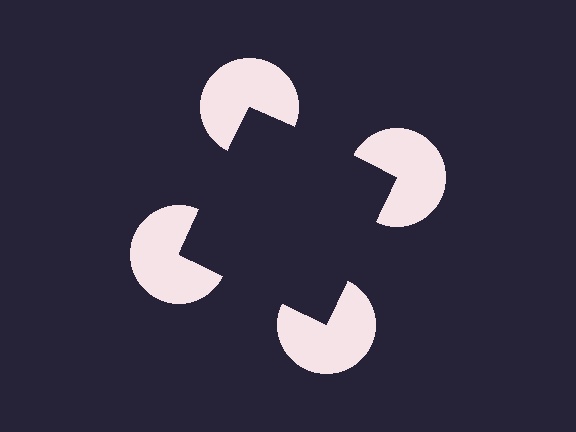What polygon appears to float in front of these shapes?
An illusory square — its edges are inferred from the aligned wedge cuts in the pac-man discs, not physically drawn.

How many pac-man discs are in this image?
There are 4 — one at each vertex of the illusory square.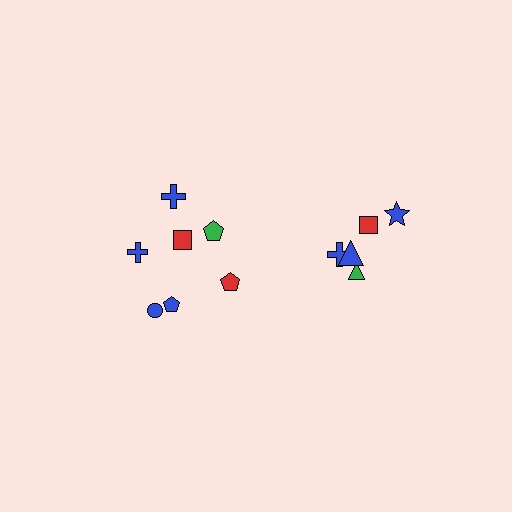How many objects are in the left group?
There are 7 objects.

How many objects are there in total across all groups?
There are 12 objects.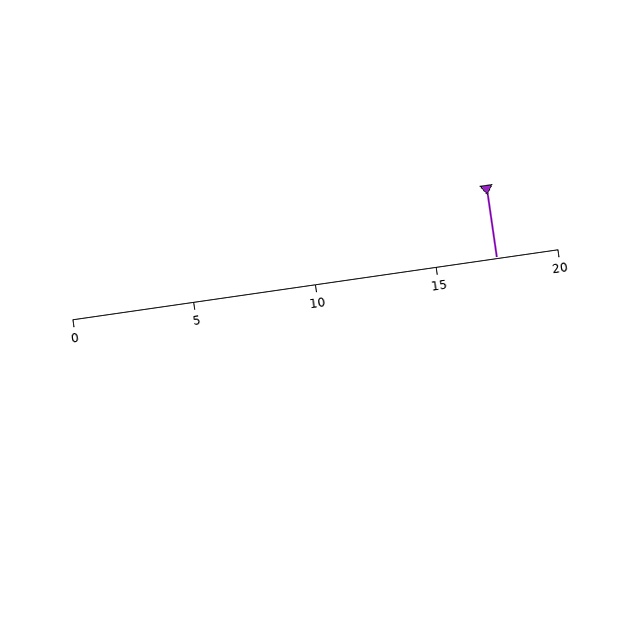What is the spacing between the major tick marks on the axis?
The major ticks are spaced 5 apart.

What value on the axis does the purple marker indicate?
The marker indicates approximately 17.5.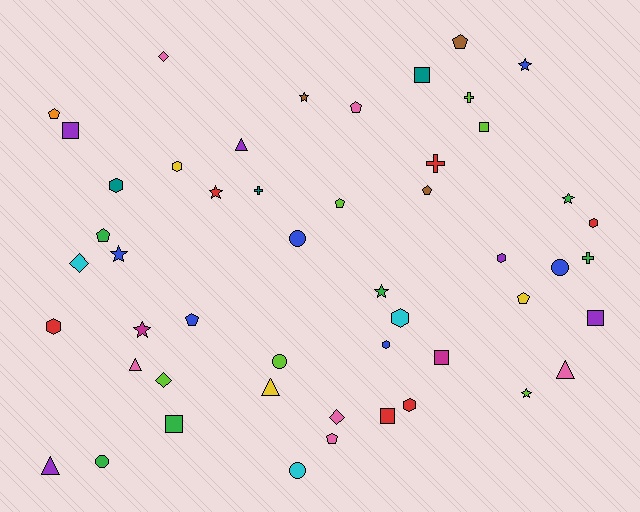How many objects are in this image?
There are 50 objects.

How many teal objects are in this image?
There are 3 teal objects.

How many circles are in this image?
There are 5 circles.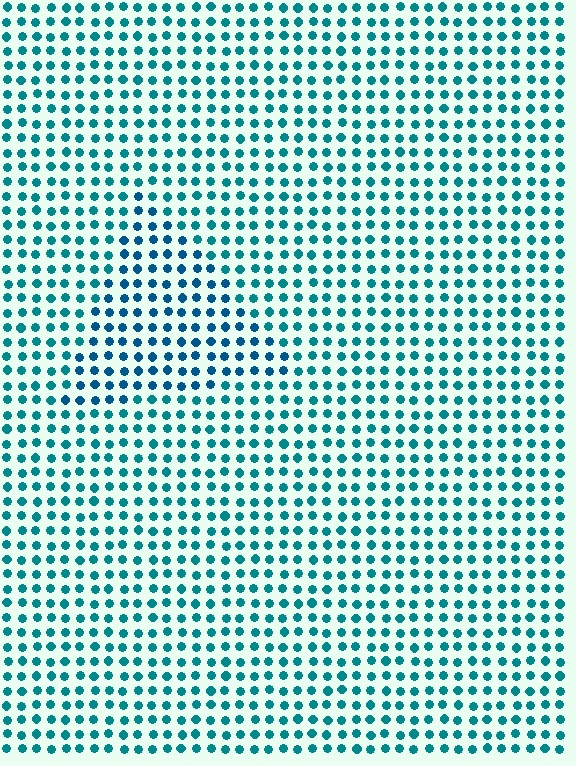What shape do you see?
I see a triangle.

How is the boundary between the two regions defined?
The boundary is defined purely by a slight shift in hue (about 21 degrees). Spacing, size, and orientation are identical on both sides.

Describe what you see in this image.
The image is filled with small teal elements in a uniform arrangement. A triangle-shaped region is visible where the elements are tinted to a slightly different hue, forming a subtle color boundary.